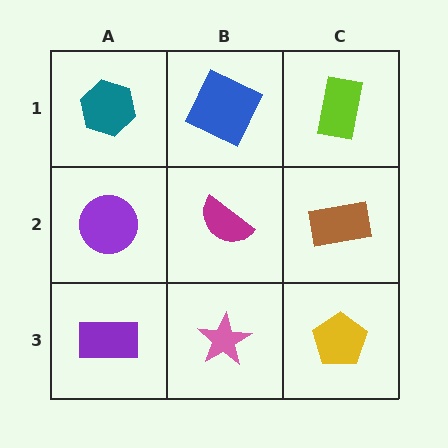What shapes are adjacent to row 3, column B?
A magenta semicircle (row 2, column B), a purple rectangle (row 3, column A), a yellow pentagon (row 3, column C).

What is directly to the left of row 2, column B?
A purple circle.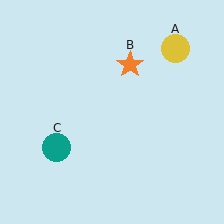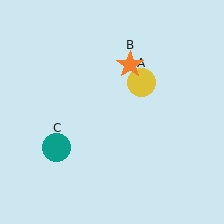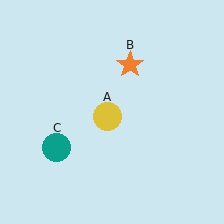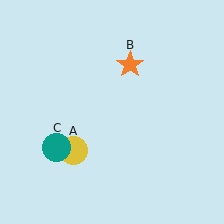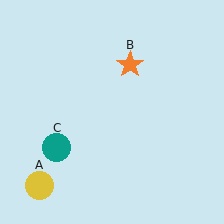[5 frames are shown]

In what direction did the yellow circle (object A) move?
The yellow circle (object A) moved down and to the left.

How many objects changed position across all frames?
1 object changed position: yellow circle (object A).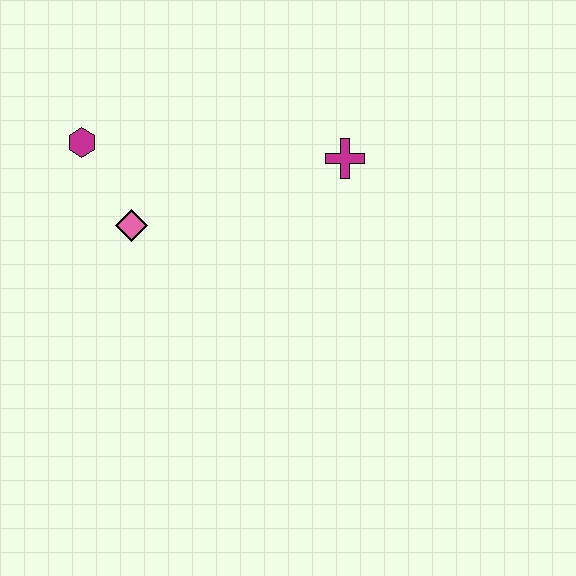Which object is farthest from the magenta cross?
The magenta hexagon is farthest from the magenta cross.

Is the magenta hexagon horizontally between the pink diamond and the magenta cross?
No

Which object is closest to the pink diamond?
The magenta hexagon is closest to the pink diamond.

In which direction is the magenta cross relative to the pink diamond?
The magenta cross is to the right of the pink diamond.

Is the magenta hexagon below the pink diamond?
No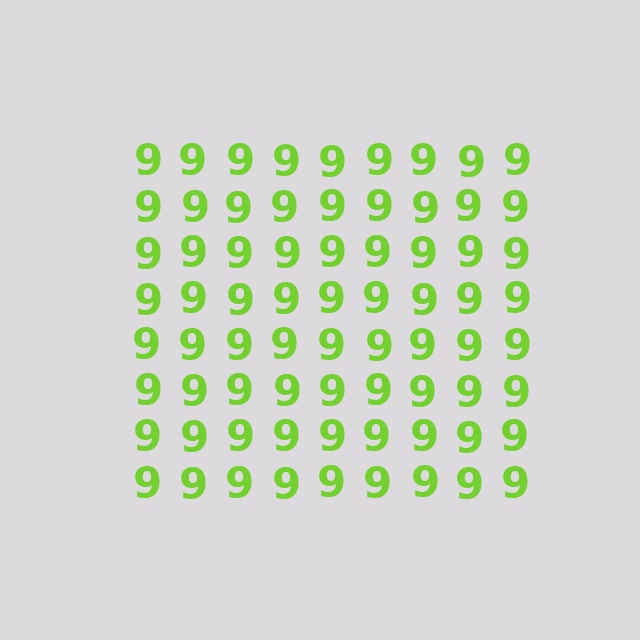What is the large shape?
The large shape is a square.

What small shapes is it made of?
It is made of small digit 9's.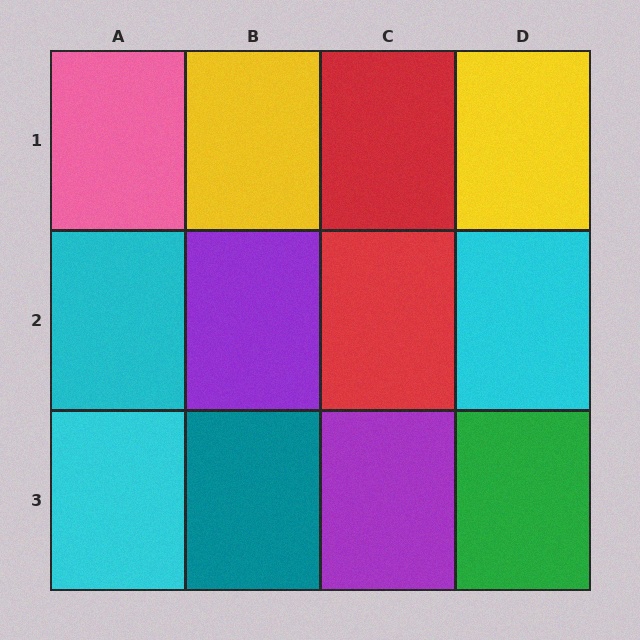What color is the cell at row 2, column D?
Cyan.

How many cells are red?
2 cells are red.